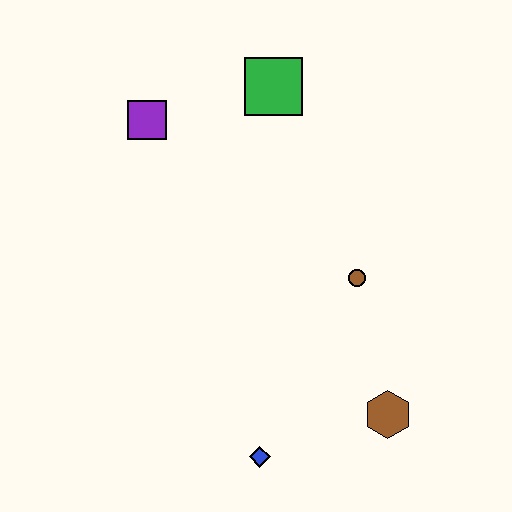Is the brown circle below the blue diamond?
No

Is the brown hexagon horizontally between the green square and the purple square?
No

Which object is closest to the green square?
The purple square is closest to the green square.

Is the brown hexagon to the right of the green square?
Yes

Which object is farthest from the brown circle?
The purple square is farthest from the brown circle.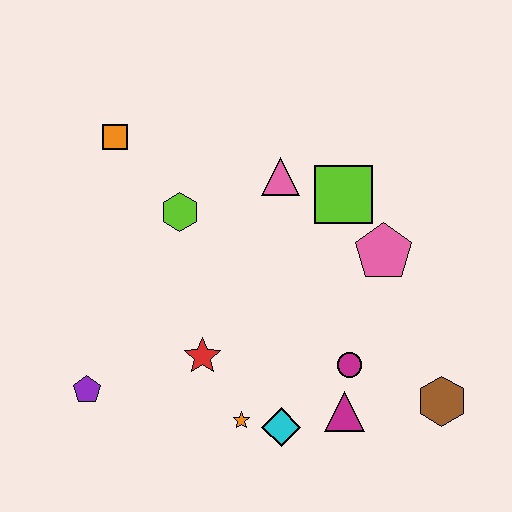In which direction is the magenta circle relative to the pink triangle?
The magenta circle is below the pink triangle.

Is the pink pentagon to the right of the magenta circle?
Yes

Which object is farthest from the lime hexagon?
The brown hexagon is farthest from the lime hexagon.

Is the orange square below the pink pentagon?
No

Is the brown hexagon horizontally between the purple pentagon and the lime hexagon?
No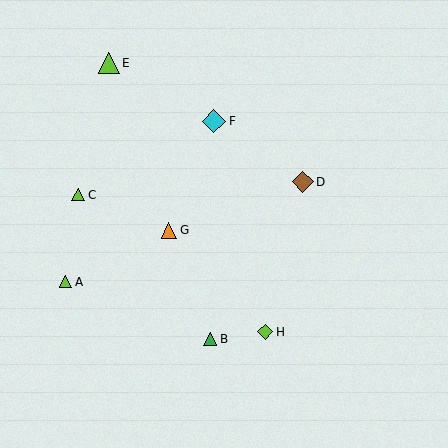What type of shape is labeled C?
Shape C is a lime triangle.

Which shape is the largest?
The cyan diamond (labeled F) is the largest.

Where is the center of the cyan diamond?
The center of the cyan diamond is at (214, 121).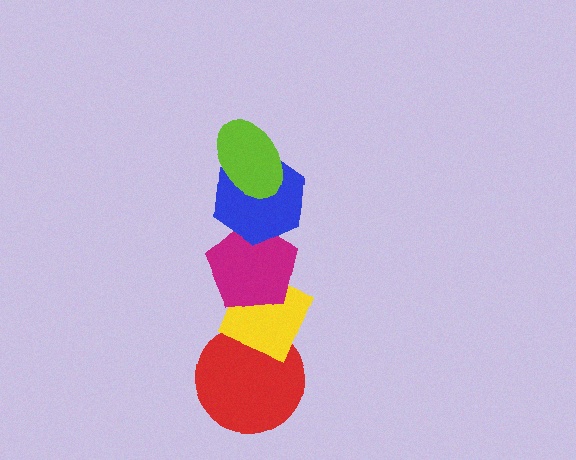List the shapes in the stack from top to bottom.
From top to bottom: the lime ellipse, the blue hexagon, the magenta pentagon, the yellow diamond, the red circle.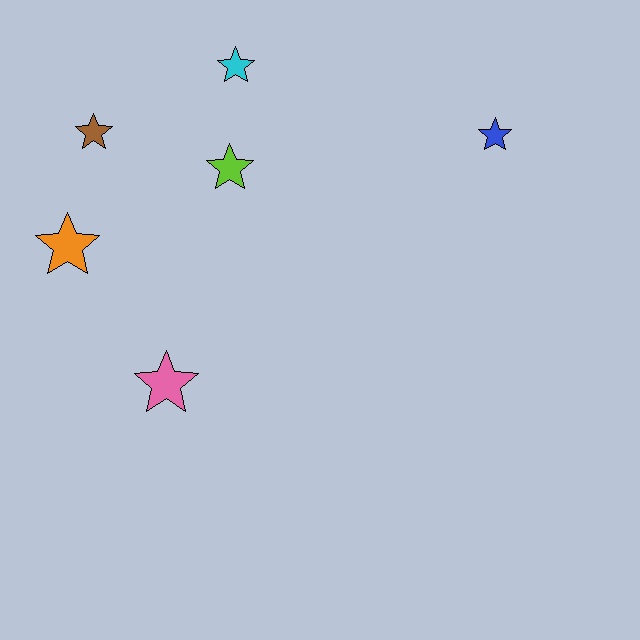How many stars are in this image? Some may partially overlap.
There are 6 stars.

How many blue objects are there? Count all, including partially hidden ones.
There is 1 blue object.